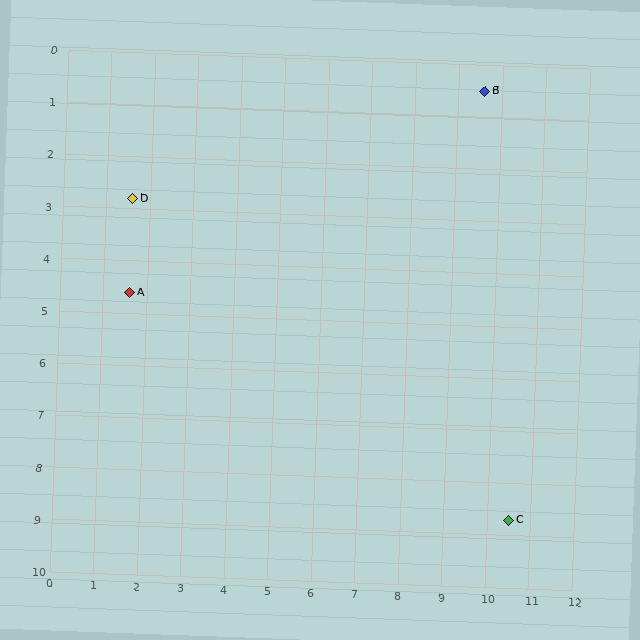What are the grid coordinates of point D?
Point D is at approximately (1.6, 2.8).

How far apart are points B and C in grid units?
Points B and C are about 8.2 grid units apart.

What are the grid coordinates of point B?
Point B is at approximately (9.6, 0.5).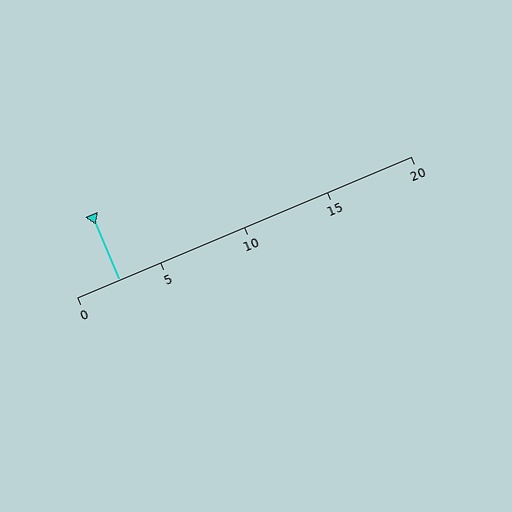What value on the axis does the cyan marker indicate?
The marker indicates approximately 2.5.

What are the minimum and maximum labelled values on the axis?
The axis runs from 0 to 20.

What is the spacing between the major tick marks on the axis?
The major ticks are spaced 5 apart.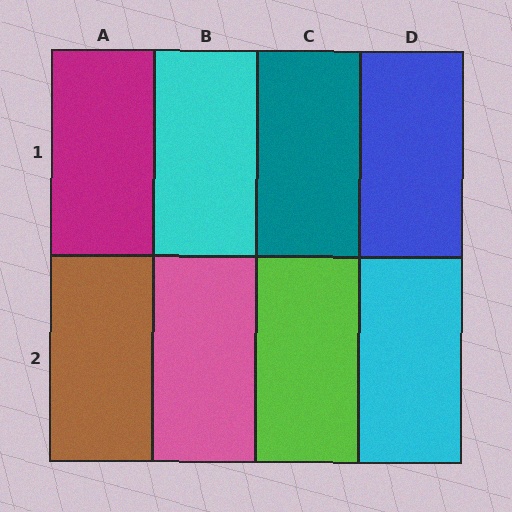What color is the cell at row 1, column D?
Blue.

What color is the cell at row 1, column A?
Magenta.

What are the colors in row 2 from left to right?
Brown, pink, lime, cyan.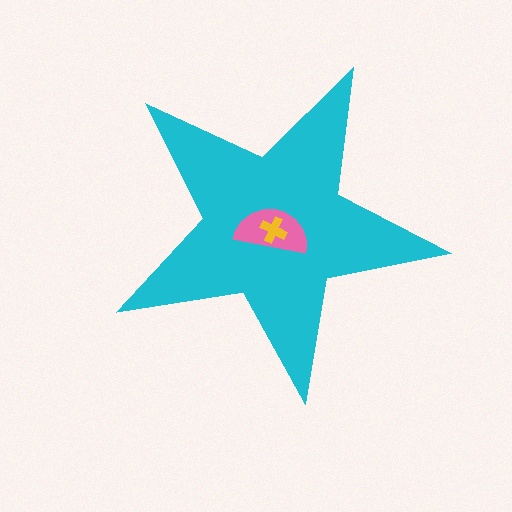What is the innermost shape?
The yellow cross.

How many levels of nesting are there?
3.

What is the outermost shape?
The cyan star.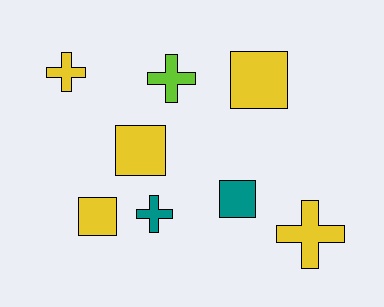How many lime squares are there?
There are no lime squares.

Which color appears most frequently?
Yellow, with 5 objects.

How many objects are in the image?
There are 8 objects.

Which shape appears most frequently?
Square, with 4 objects.